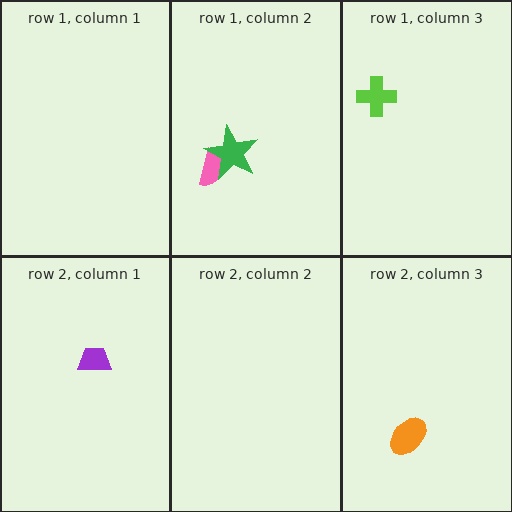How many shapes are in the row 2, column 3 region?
1.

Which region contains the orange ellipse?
The row 2, column 3 region.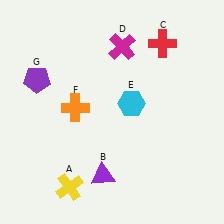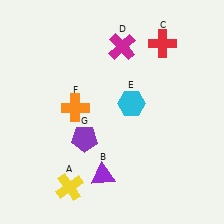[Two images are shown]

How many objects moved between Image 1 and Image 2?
1 object moved between the two images.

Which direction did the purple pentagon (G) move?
The purple pentagon (G) moved down.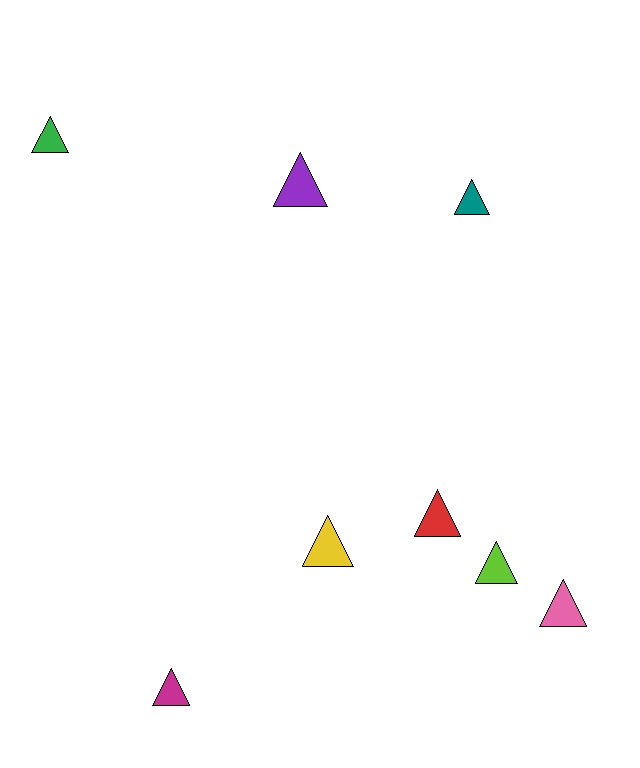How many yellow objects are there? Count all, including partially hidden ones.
There is 1 yellow object.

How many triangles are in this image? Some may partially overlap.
There are 8 triangles.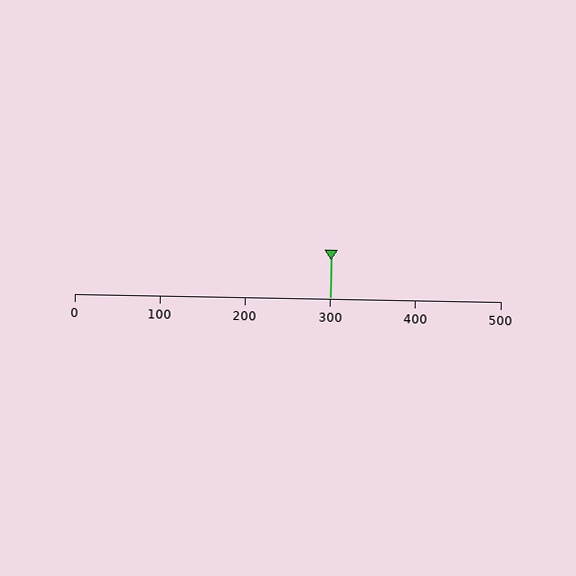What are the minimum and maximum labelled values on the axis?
The axis runs from 0 to 500.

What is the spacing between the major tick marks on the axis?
The major ticks are spaced 100 apart.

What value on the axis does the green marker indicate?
The marker indicates approximately 300.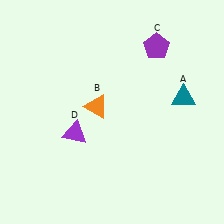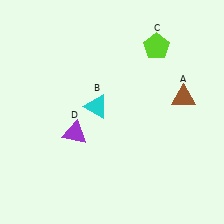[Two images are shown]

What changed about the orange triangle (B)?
In Image 1, B is orange. In Image 2, it changed to cyan.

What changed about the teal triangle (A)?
In Image 1, A is teal. In Image 2, it changed to brown.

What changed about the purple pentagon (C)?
In Image 1, C is purple. In Image 2, it changed to lime.